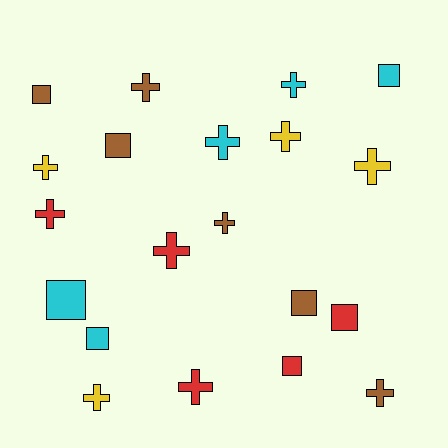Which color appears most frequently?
Brown, with 6 objects.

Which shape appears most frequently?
Cross, with 12 objects.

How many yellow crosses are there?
There are 4 yellow crosses.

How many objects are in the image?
There are 20 objects.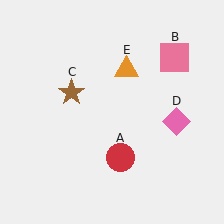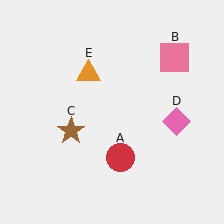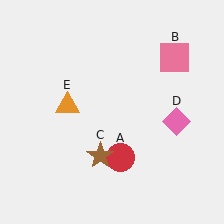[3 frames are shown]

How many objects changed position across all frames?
2 objects changed position: brown star (object C), orange triangle (object E).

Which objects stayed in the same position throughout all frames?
Red circle (object A) and pink square (object B) and pink diamond (object D) remained stationary.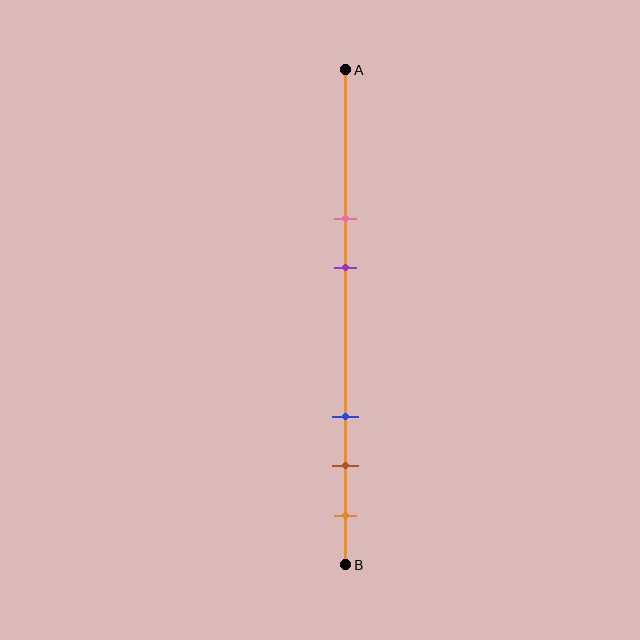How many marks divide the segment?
There are 5 marks dividing the segment.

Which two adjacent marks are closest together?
The brown and orange marks are the closest adjacent pair.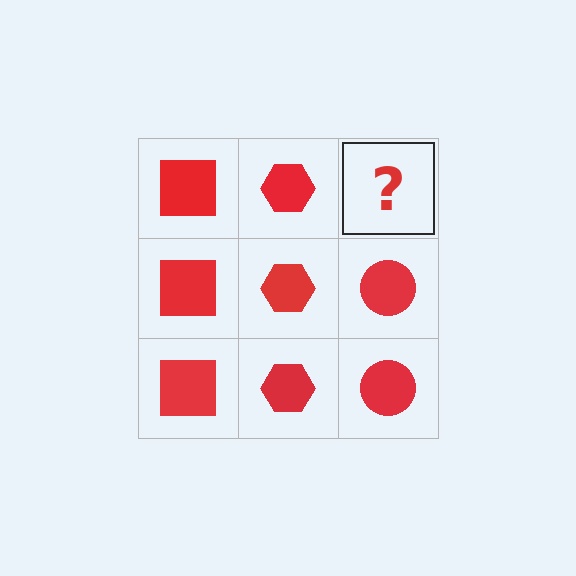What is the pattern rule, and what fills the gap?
The rule is that each column has a consistent shape. The gap should be filled with a red circle.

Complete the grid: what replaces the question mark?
The question mark should be replaced with a red circle.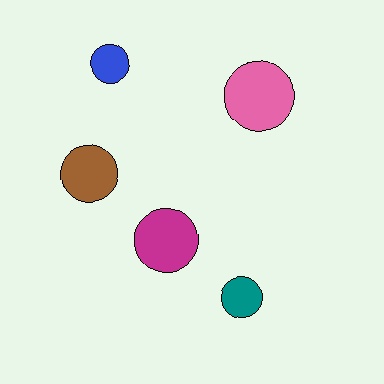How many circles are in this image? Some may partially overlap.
There are 5 circles.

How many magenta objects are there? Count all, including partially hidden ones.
There is 1 magenta object.